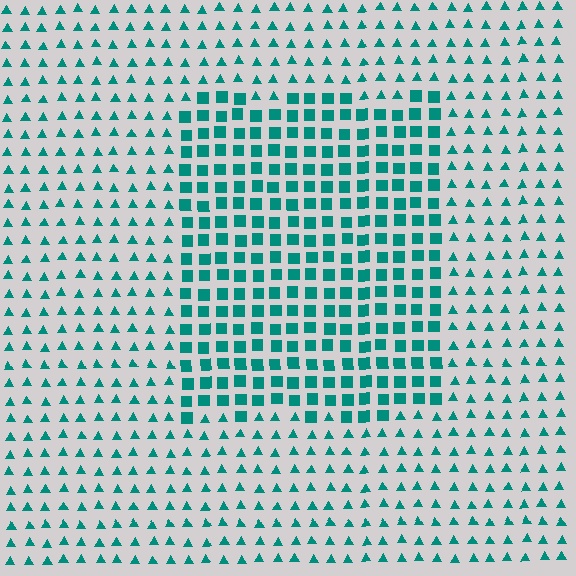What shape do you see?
I see a rectangle.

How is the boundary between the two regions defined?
The boundary is defined by a change in element shape: squares inside vs. triangles outside. All elements share the same color and spacing.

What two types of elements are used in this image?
The image uses squares inside the rectangle region and triangles outside it.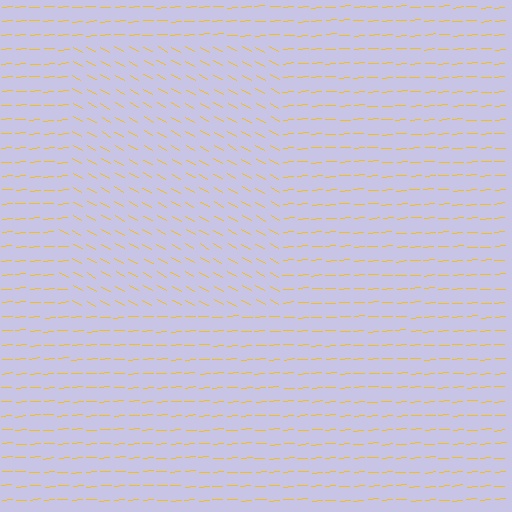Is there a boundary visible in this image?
Yes, there is a texture boundary formed by a change in line orientation.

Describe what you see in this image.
The image is filled with small yellow line segments. A rectangle region in the image has lines oriented differently from the surrounding lines, creating a visible texture boundary.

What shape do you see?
I see a rectangle.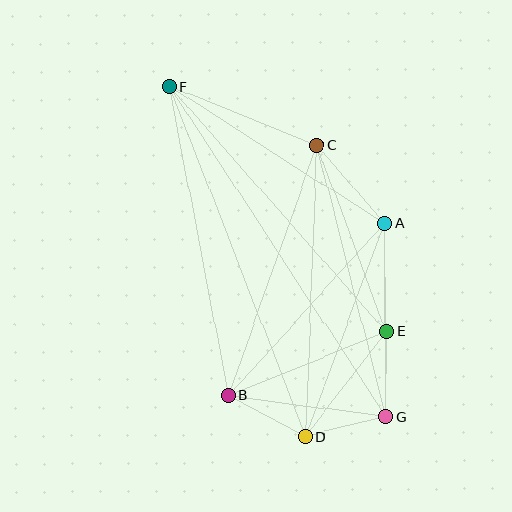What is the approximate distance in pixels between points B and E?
The distance between B and E is approximately 170 pixels.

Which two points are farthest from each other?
Points F and G are farthest from each other.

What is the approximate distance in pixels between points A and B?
The distance between A and B is approximately 232 pixels.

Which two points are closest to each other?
Points D and G are closest to each other.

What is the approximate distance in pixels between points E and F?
The distance between E and F is approximately 328 pixels.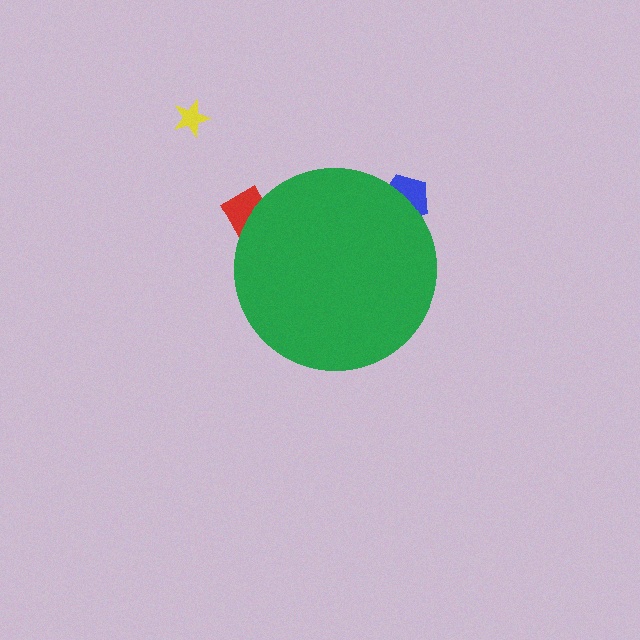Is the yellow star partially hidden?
No, the yellow star is fully visible.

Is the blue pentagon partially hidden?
Yes, the blue pentagon is partially hidden behind the green circle.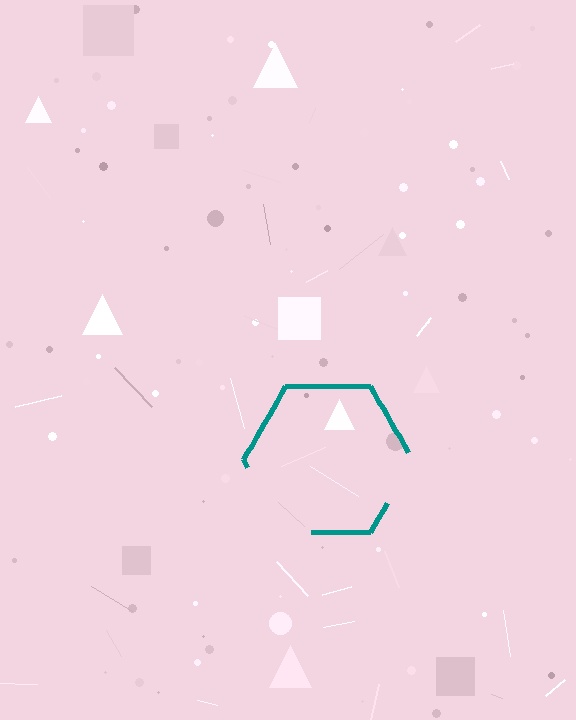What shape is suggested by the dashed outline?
The dashed outline suggests a hexagon.